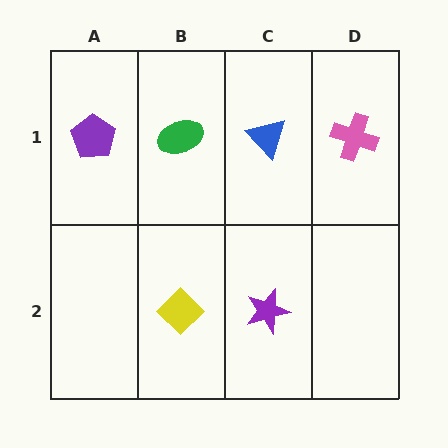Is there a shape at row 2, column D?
No, that cell is empty.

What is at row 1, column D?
A pink cross.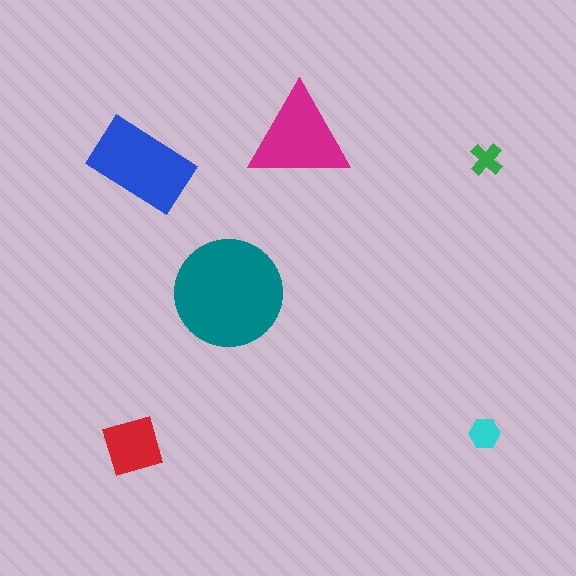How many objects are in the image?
There are 6 objects in the image.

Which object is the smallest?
The green cross.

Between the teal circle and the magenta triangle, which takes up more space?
The teal circle.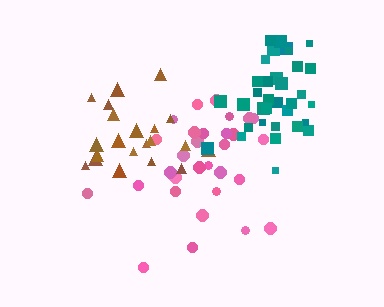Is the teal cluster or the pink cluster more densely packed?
Teal.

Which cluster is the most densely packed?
Teal.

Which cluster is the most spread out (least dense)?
Pink.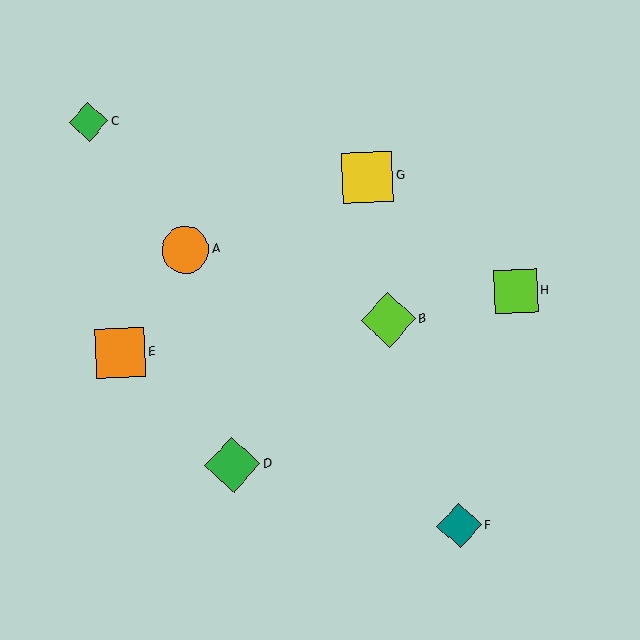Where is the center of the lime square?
The center of the lime square is at (516, 291).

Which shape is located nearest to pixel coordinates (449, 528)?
The teal diamond (labeled F) at (459, 526) is nearest to that location.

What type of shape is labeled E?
Shape E is an orange square.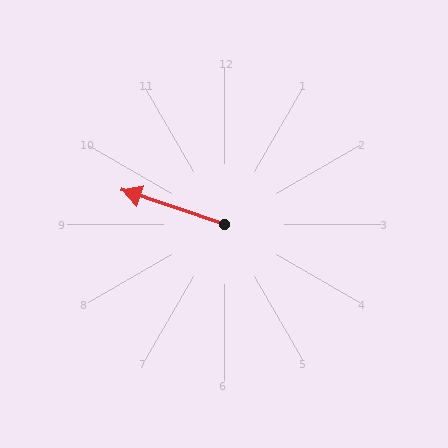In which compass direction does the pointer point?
West.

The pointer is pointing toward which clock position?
Roughly 10 o'clock.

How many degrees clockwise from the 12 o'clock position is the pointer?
Approximately 288 degrees.